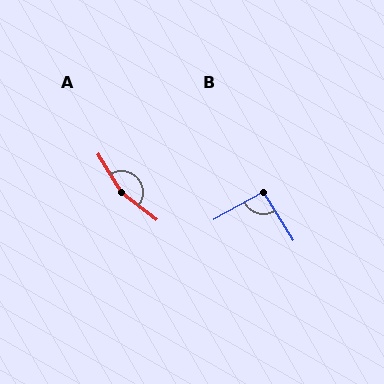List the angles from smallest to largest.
B (93°), A (159°).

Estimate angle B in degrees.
Approximately 93 degrees.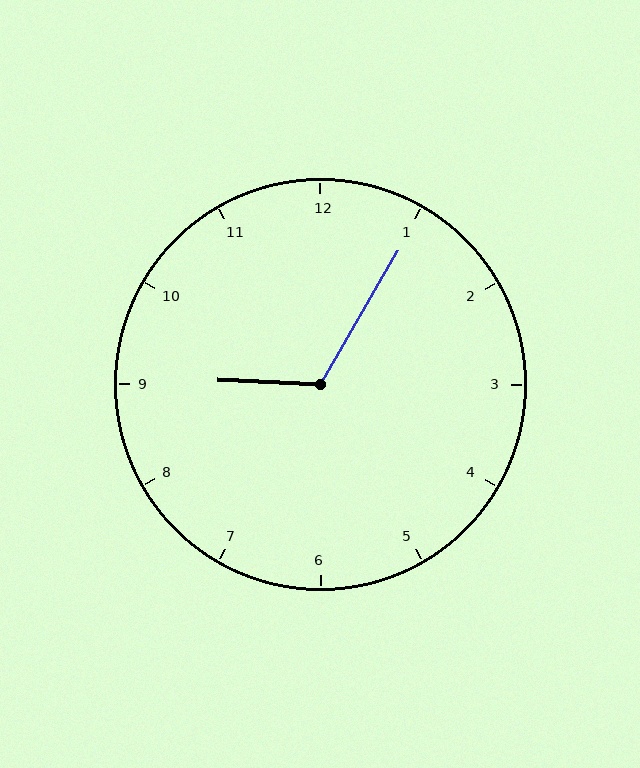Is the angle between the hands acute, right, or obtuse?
It is obtuse.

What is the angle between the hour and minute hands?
Approximately 118 degrees.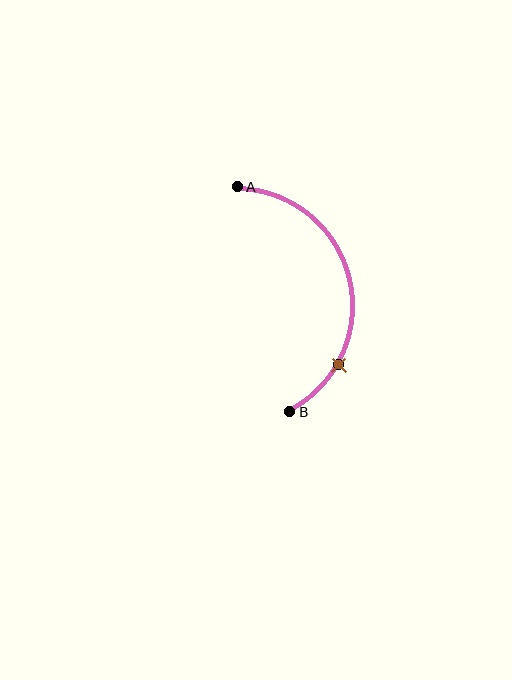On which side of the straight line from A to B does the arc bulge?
The arc bulges to the right of the straight line connecting A and B.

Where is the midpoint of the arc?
The arc midpoint is the point on the curve farthest from the straight line joining A and B. It sits to the right of that line.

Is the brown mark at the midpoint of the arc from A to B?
No. The brown mark lies on the arc but is closer to endpoint B. The arc midpoint would be at the point on the curve equidistant along the arc from both A and B.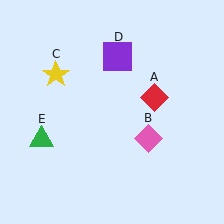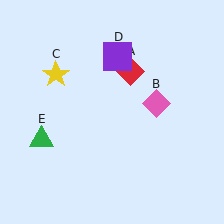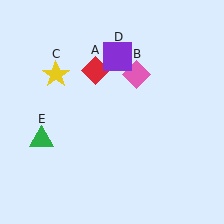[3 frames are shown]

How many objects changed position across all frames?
2 objects changed position: red diamond (object A), pink diamond (object B).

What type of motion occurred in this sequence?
The red diamond (object A), pink diamond (object B) rotated counterclockwise around the center of the scene.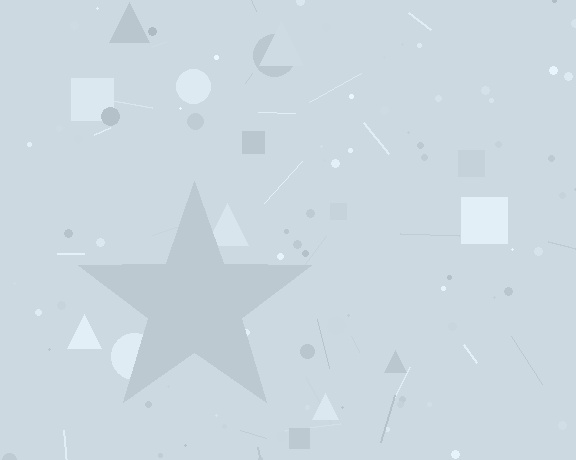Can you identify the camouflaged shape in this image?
The camouflaged shape is a star.